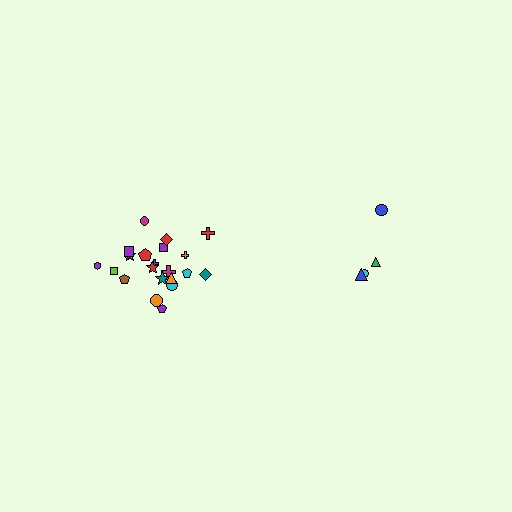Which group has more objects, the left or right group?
The left group.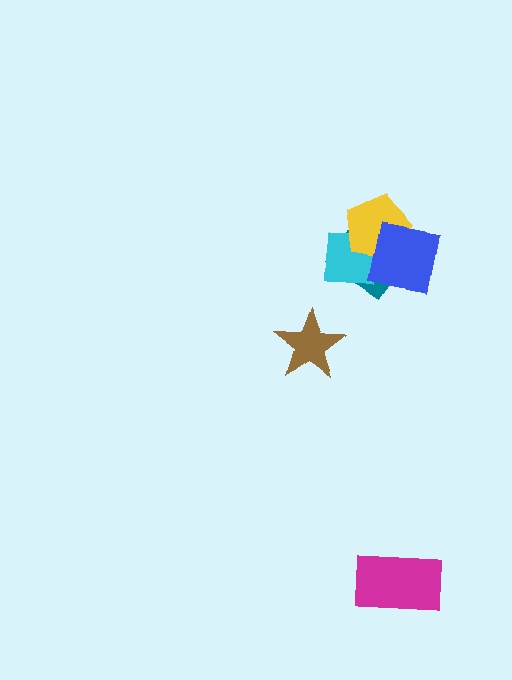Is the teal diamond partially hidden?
Yes, it is partially covered by another shape.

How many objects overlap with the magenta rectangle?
0 objects overlap with the magenta rectangle.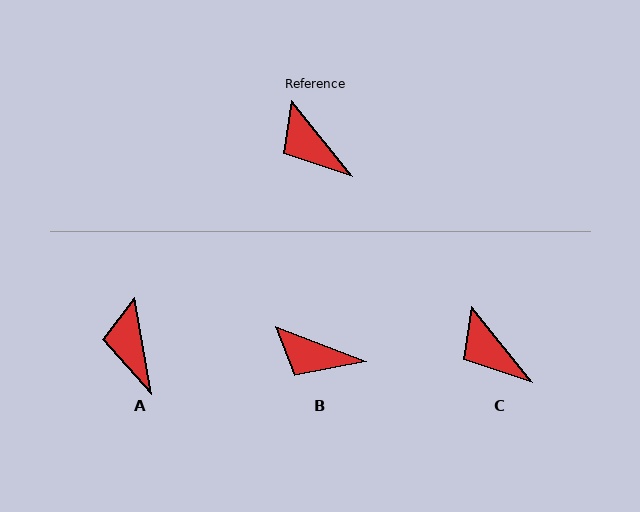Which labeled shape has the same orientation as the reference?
C.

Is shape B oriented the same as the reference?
No, it is off by about 30 degrees.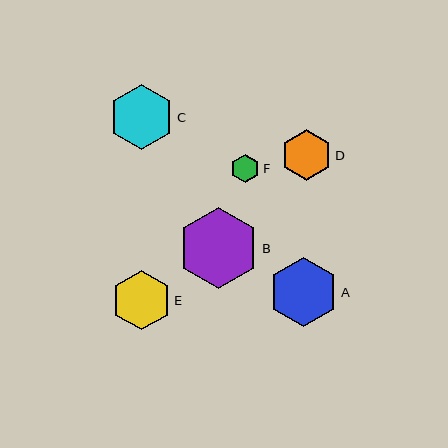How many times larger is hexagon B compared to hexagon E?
Hexagon B is approximately 1.4 times the size of hexagon E.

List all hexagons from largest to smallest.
From largest to smallest: B, A, C, E, D, F.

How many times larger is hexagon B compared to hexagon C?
Hexagon B is approximately 1.3 times the size of hexagon C.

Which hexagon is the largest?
Hexagon B is the largest with a size of approximately 81 pixels.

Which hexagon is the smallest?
Hexagon F is the smallest with a size of approximately 29 pixels.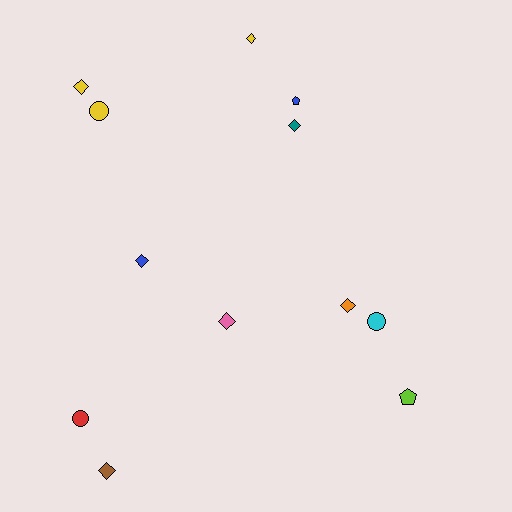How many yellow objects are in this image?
There are 3 yellow objects.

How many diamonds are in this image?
There are 7 diamonds.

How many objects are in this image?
There are 12 objects.